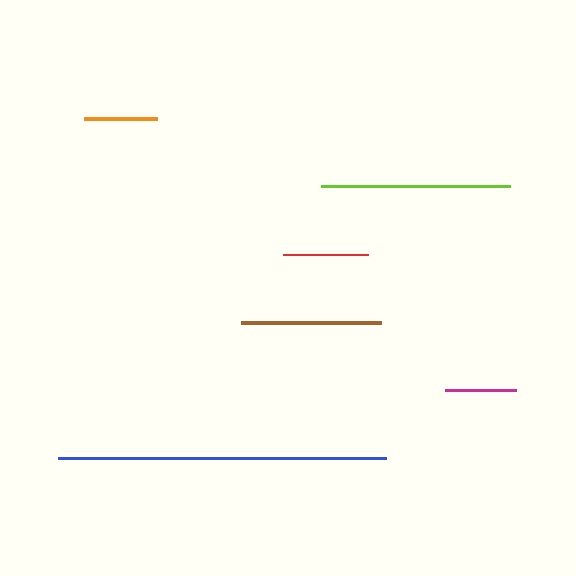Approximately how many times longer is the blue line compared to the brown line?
The blue line is approximately 2.4 times the length of the brown line.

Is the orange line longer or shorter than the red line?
The red line is longer than the orange line.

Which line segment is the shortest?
The magenta line is the shortest at approximately 71 pixels.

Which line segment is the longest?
The blue line is the longest at approximately 328 pixels.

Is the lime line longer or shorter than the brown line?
The lime line is longer than the brown line.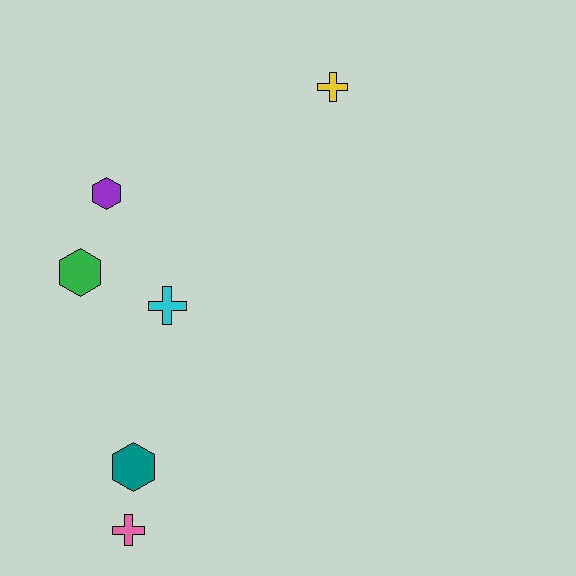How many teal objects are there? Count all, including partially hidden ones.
There is 1 teal object.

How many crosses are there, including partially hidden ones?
There are 3 crosses.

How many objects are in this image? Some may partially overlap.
There are 6 objects.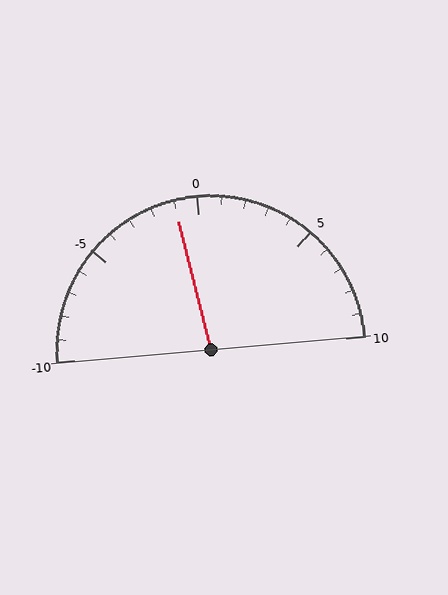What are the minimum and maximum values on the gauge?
The gauge ranges from -10 to 10.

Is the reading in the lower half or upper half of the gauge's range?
The reading is in the lower half of the range (-10 to 10).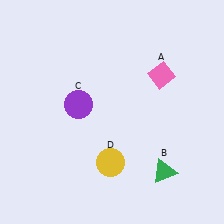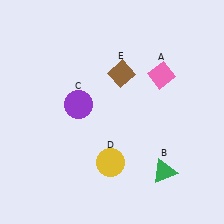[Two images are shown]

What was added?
A brown diamond (E) was added in Image 2.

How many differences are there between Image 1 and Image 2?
There is 1 difference between the two images.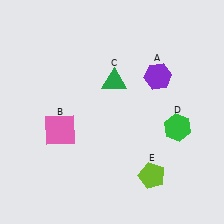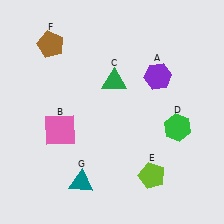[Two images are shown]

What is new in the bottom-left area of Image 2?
A teal triangle (G) was added in the bottom-left area of Image 2.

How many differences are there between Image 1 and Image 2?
There are 2 differences between the two images.